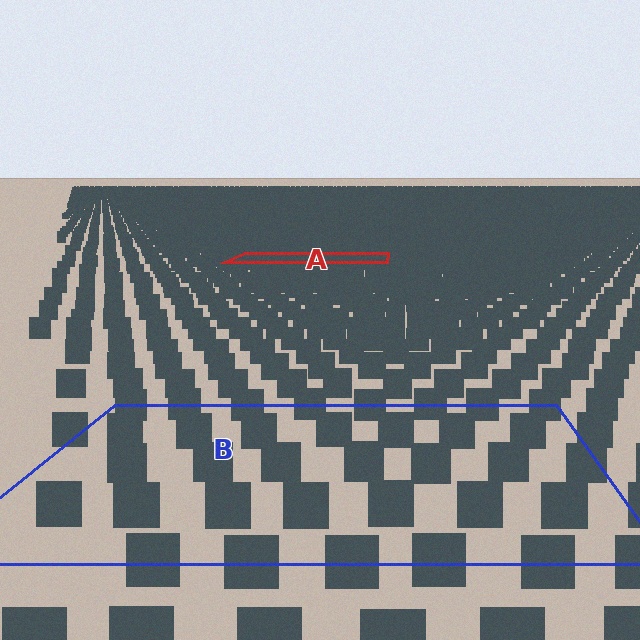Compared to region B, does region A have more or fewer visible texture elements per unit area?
Region A has more texture elements per unit area — they are packed more densely because it is farther away.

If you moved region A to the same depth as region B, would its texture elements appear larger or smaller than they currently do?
They would appear larger. At a closer depth, the same texture elements are projected at a bigger on-screen size.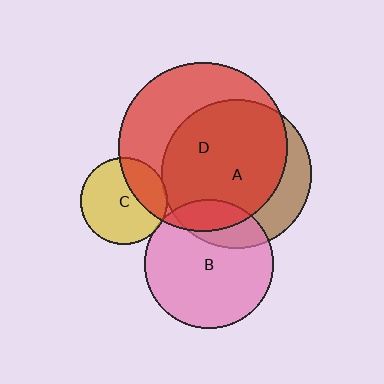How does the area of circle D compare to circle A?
Approximately 1.3 times.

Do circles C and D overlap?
Yes.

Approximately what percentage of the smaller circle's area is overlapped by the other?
Approximately 30%.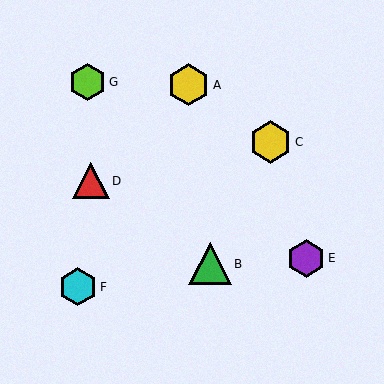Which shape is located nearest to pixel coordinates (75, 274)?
The cyan hexagon (labeled F) at (78, 287) is nearest to that location.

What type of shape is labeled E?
Shape E is a purple hexagon.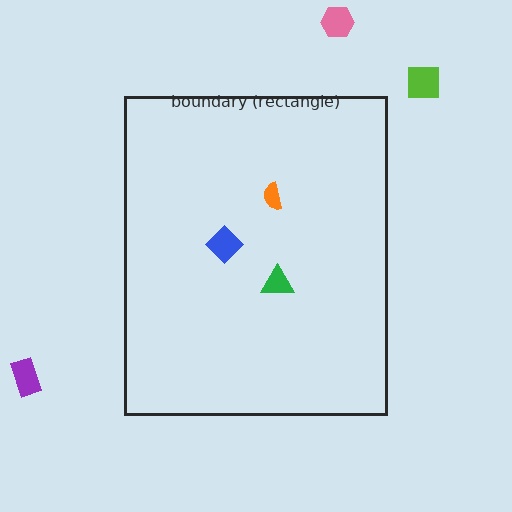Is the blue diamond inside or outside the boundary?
Inside.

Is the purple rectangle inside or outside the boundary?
Outside.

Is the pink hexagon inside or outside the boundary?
Outside.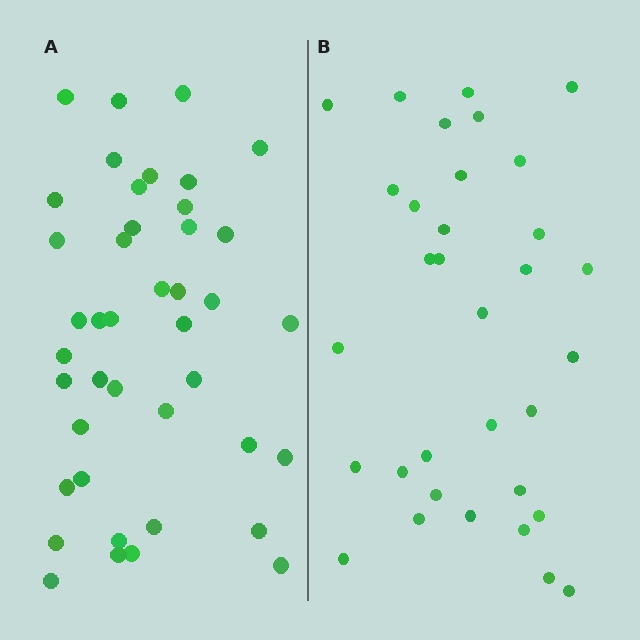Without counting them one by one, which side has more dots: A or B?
Region A (the left region) has more dots.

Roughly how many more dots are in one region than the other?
Region A has roughly 8 or so more dots than region B.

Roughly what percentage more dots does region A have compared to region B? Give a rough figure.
About 25% more.